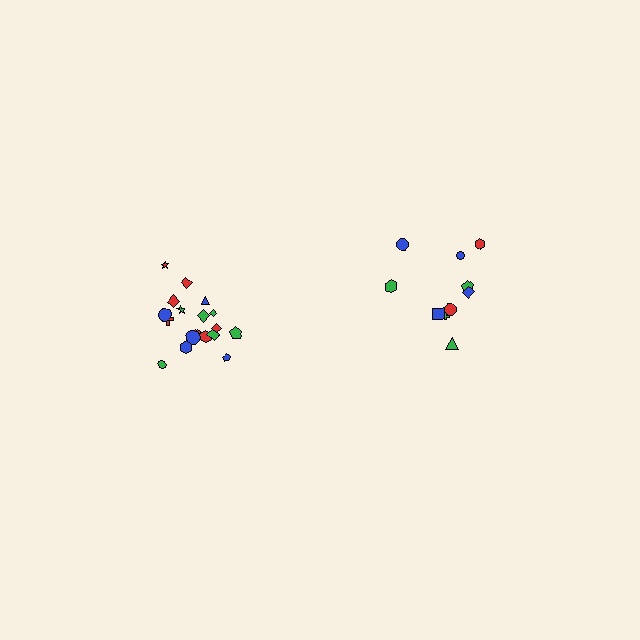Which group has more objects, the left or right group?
The left group.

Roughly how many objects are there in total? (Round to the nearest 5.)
Roughly 30 objects in total.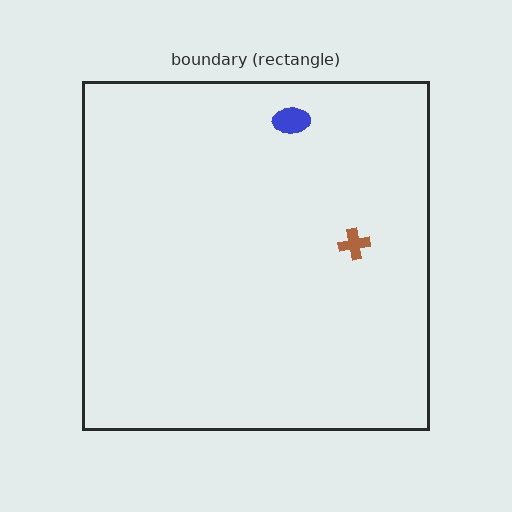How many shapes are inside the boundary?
2 inside, 0 outside.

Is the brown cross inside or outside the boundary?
Inside.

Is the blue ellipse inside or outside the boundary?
Inside.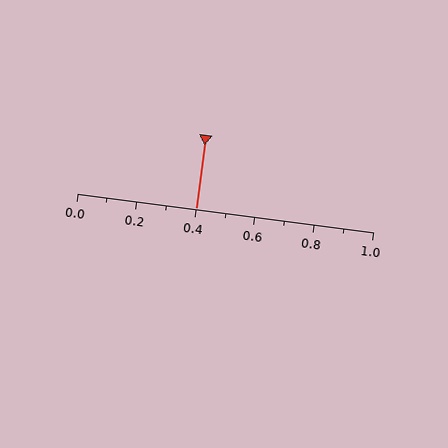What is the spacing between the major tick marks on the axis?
The major ticks are spaced 0.2 apart.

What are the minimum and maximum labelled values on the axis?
The axis runs from 0.0 to 1.0.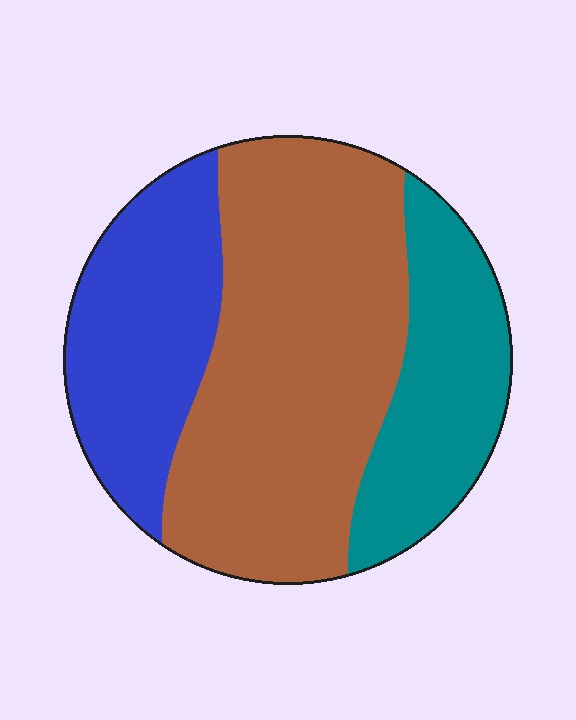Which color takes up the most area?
Brown, at roughly 50%.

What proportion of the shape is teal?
Teal takes up about one quarter (1/4) of the shape.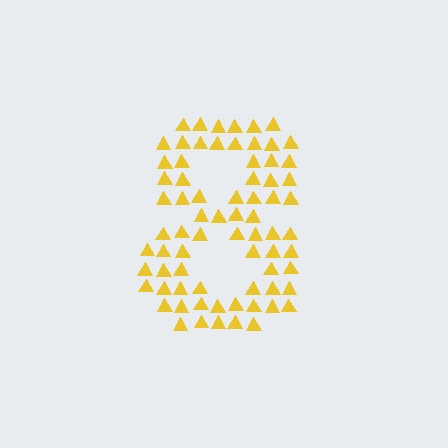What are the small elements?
The small elements are triangles.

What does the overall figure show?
The overall figure shows the digit 8.